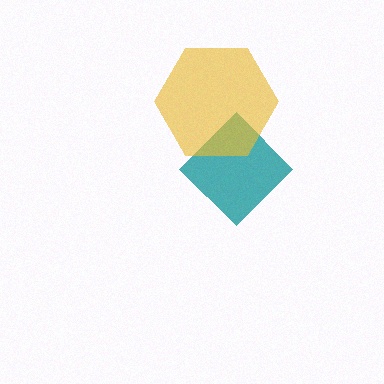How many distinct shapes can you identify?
There are 2 distinct shapes: a teal diamond, a yellow hexagon.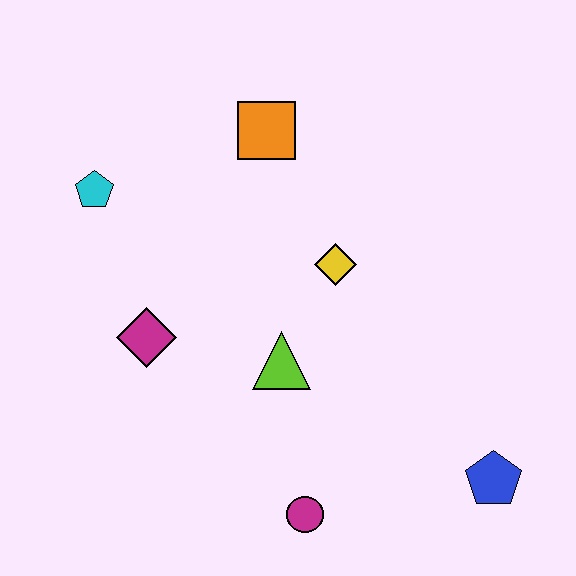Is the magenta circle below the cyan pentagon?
Yes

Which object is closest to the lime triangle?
The yellow diamond is closest to the lime triangle.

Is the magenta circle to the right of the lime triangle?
Yes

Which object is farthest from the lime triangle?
The cyan pentagon is farthest from the lime triangle.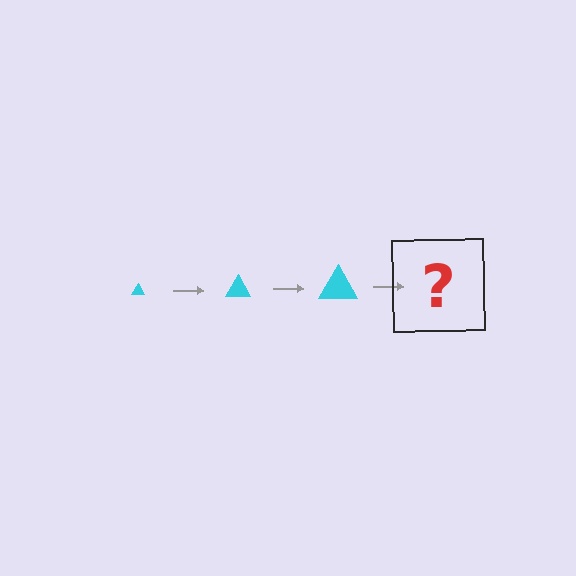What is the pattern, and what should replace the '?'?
The pattern is that the triangle gets progressively larger each step. The '?' should be a cyan triangle, larger than the previous one.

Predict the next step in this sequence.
The next step is a cyan triangle, larger than the previous one.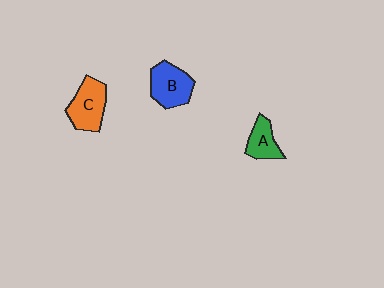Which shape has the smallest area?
Shape A (green).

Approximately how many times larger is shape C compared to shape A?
Approximately 1.5 times.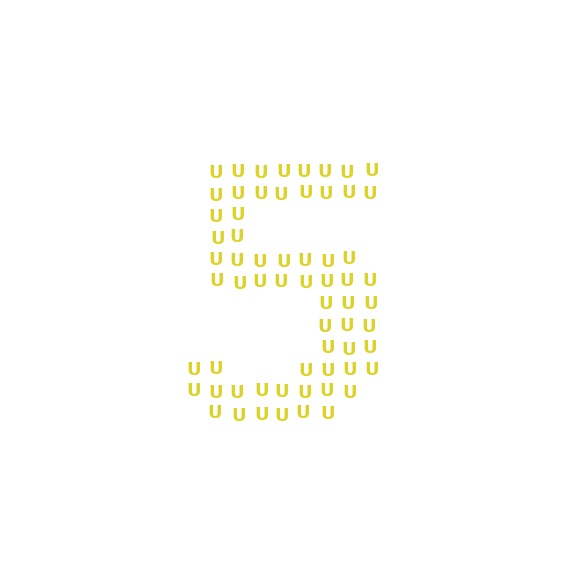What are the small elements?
The small elements are letter U's.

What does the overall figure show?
The overall figure shows the digit 5.